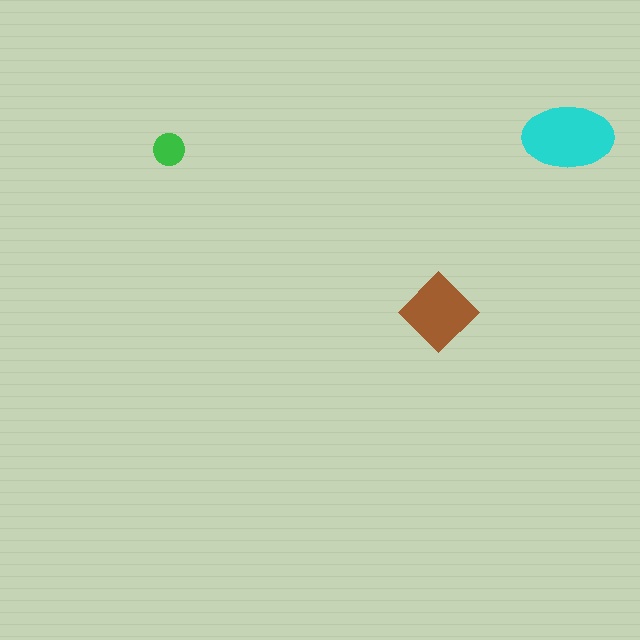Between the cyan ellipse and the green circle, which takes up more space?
The cyan ellipse.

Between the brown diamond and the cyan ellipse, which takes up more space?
The cyan ellipse.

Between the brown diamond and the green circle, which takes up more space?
The brown diamond.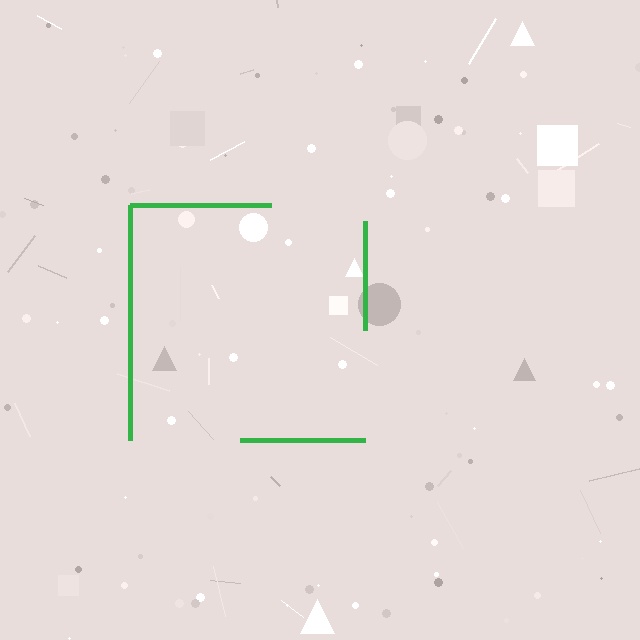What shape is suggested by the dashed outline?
The dashed outline suggests a square.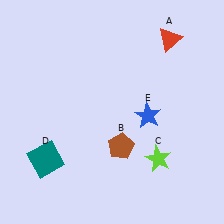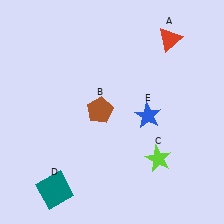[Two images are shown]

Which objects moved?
The objects that moved are: the brown pentagon (B), the teal square (D).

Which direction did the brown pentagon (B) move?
The brown pentagon (B) moved up.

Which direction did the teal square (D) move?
The teal square (D) moved down.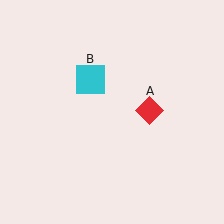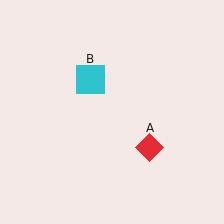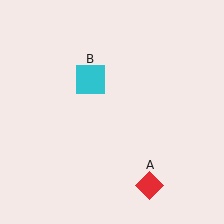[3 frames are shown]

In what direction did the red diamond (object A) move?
The red diamond (object A) moved down.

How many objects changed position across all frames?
1 object changed position: red diamond (object A).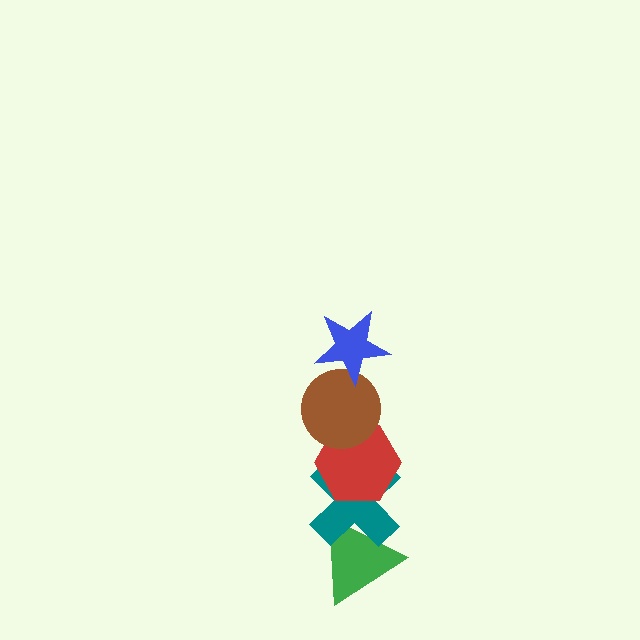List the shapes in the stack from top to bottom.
From top to bottom: the blue star, the brown circle, the red hexagon, the teal cross, the green triangle.